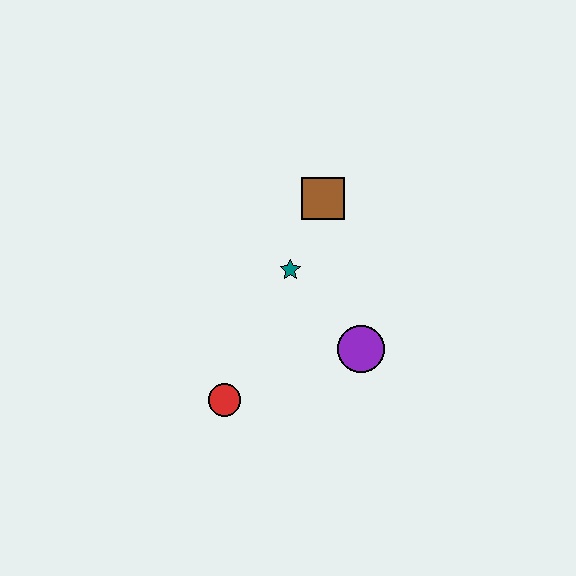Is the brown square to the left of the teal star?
No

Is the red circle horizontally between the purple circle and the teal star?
No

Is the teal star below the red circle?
No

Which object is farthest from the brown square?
The red circle is farthest from the brown square.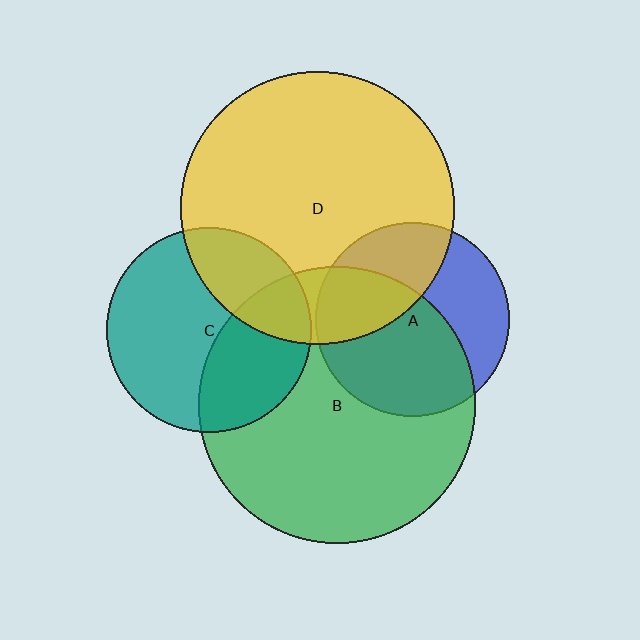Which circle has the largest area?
Circle B (green).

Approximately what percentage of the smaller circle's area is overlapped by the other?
Approximately 30%.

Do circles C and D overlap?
Yes.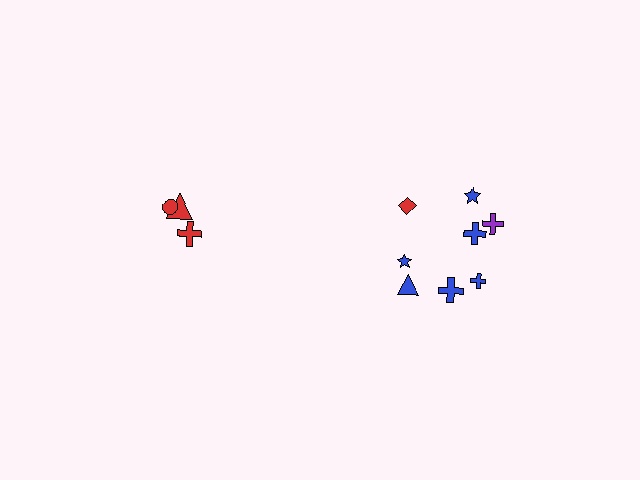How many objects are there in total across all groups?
There are 11 objects.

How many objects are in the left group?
There are 3 objects.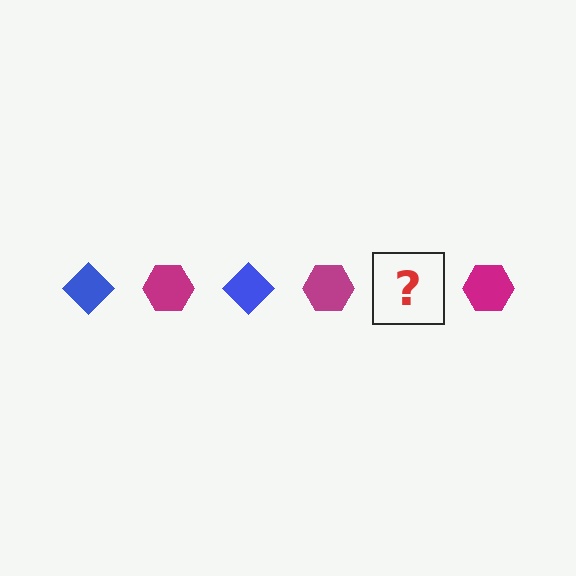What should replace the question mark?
The question mark should be replaced with a blue diamond.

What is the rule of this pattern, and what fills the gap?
The rule is that the pattern alternates between blue diamond and magenta hexagon. The gap should be filled with a blue diamond.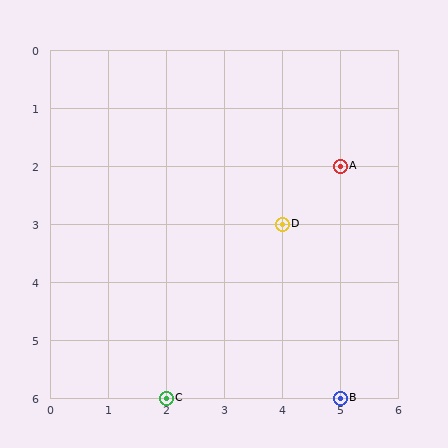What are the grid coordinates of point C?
Point C is at grid coordinates (2, 6).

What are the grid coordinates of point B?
Point B is at grid coordinates (5, 6).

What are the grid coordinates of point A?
Point A is at grid coordinates (5, 2).